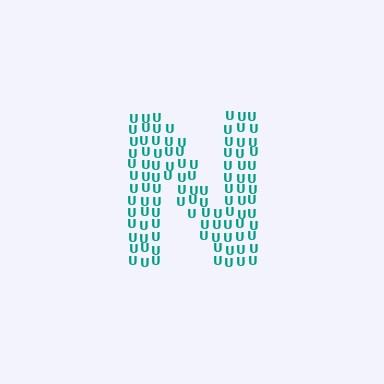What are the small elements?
The small elements are letter U's.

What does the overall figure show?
The overall figure shows the letter N.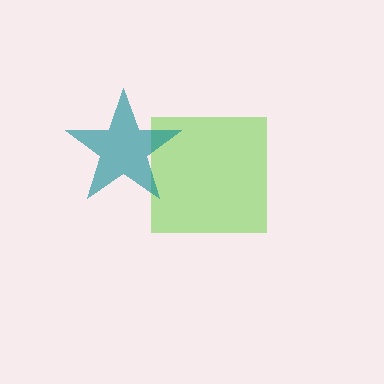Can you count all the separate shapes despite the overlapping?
Yes, there are 2 separate shapes.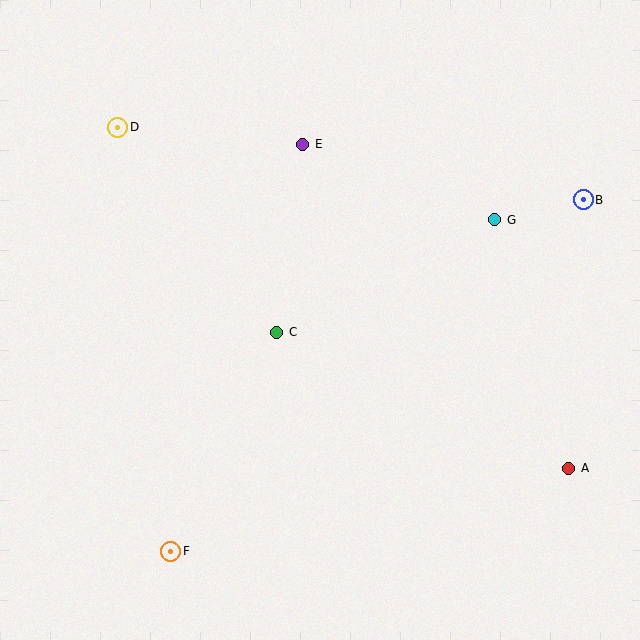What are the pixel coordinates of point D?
Point D is at (118, 127).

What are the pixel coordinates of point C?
Point C is at (277, 332).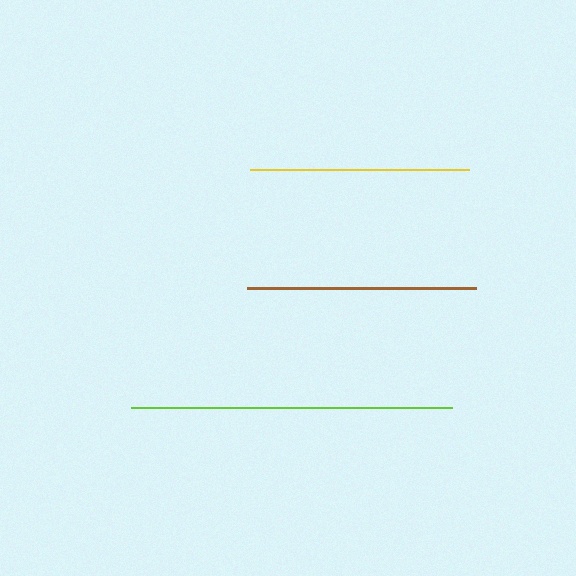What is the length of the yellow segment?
The yellow segment is approximately 219 pixels long.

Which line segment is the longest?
The lime line is the longest at approximately 322 pixels.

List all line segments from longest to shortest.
From longest to shortest: lime, brown, yellow.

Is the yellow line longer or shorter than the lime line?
The lime line is longer than the yellow line.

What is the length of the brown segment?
The brown segment is approximately 229 pixels long.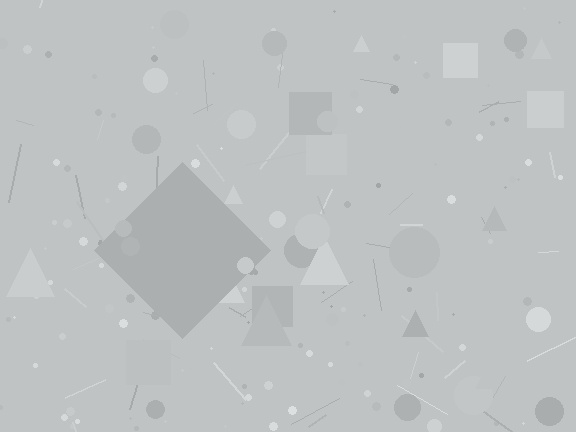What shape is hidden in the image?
A diamond is hidden in the image.